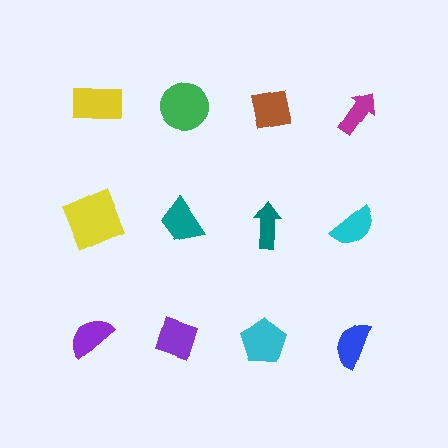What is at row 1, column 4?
A magenta arrow.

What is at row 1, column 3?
A brown square.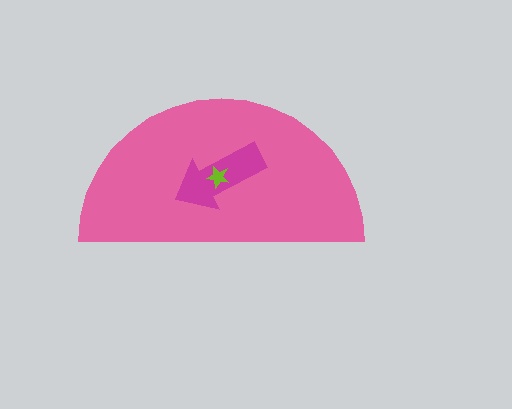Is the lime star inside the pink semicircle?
Yes.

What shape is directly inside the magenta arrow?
The lime star.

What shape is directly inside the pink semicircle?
The magenta arrow.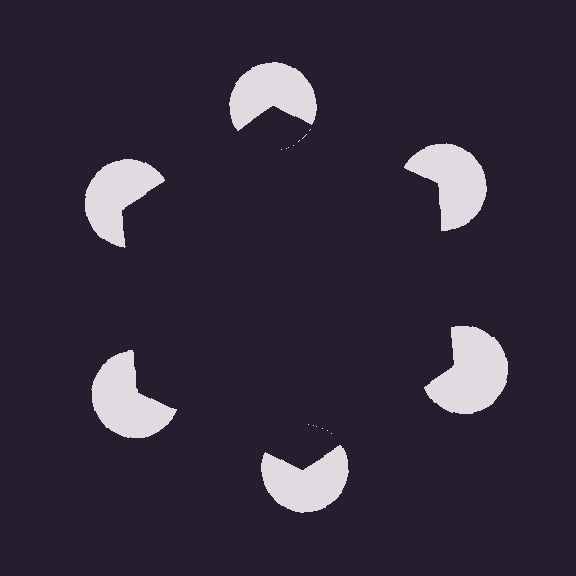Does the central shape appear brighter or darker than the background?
It typically appears slightly darker than the background, even though no actual brightness change is drawn.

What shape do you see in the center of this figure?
An illusory hexagon — its edges are inferred from the aligned wedge cuts in the pac-man discs, not physically drawn.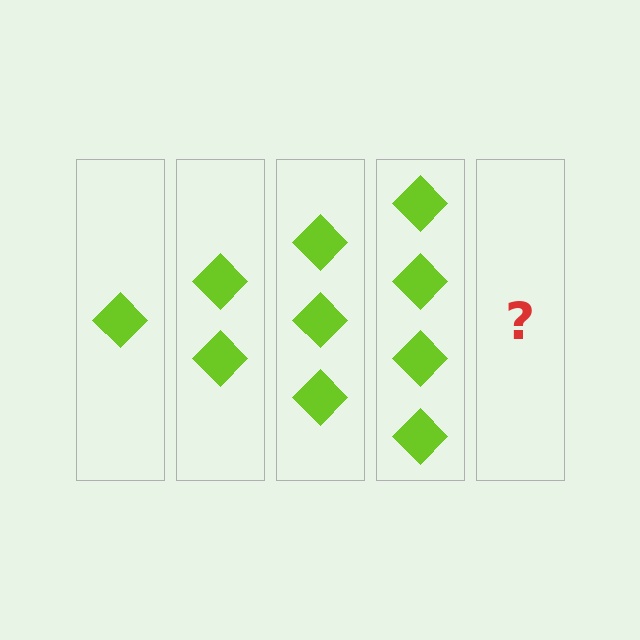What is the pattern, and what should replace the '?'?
The pattern is that each step adds one more diamond. The '?' should be 5 diamonds.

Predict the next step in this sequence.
The next step is 5 diamonds.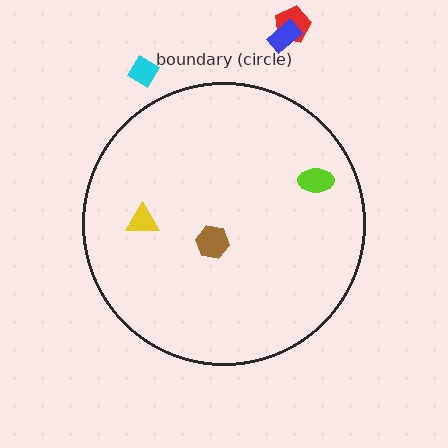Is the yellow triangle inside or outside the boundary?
Inside.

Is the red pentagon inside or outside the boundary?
Outside.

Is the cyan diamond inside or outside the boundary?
Outside.